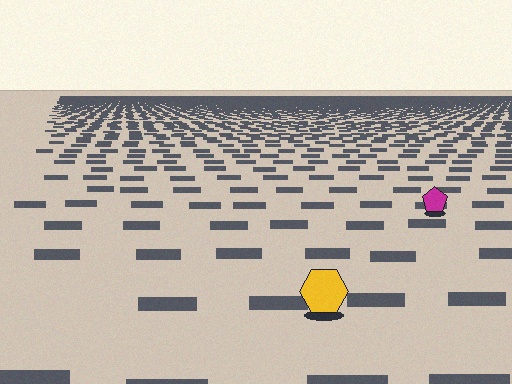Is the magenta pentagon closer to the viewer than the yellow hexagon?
No. The yellow hexagon is closer — you can tell from the texture gradient: the ground texture is coarser near it.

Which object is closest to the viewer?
The yellow hexagon is closest. The texture marks near it are larger and more spread out.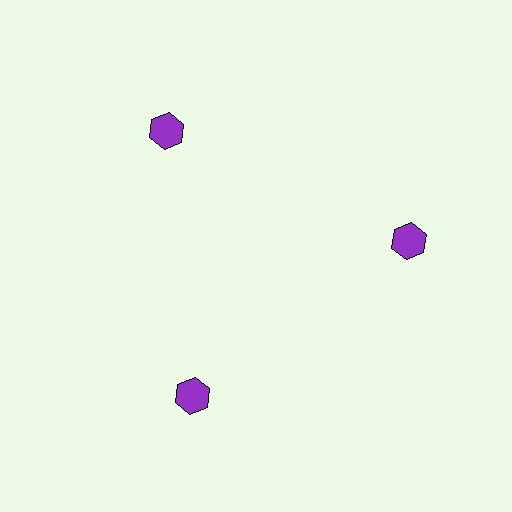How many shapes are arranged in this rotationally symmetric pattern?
There are 3 shapes, arranged in 3 groups of 1.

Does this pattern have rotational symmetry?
Yes, this pattern has 3-fold rotational symmetry. It looks the same after rotating 120 degrees around the center.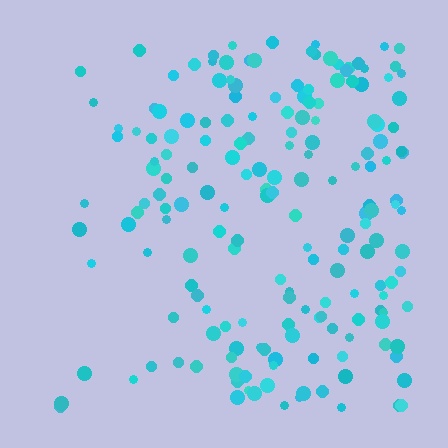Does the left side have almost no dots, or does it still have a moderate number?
Still a moderate number, just noticeably fewer than the right.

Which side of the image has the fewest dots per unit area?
The left.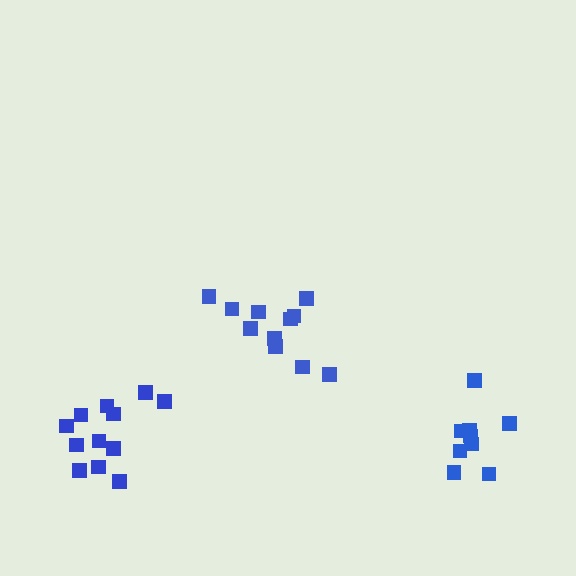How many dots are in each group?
Group 1: 11 dots, Group 2: 12 dots, Group 3: 9 dots (32 total).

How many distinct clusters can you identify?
There are 3 distinct clusters.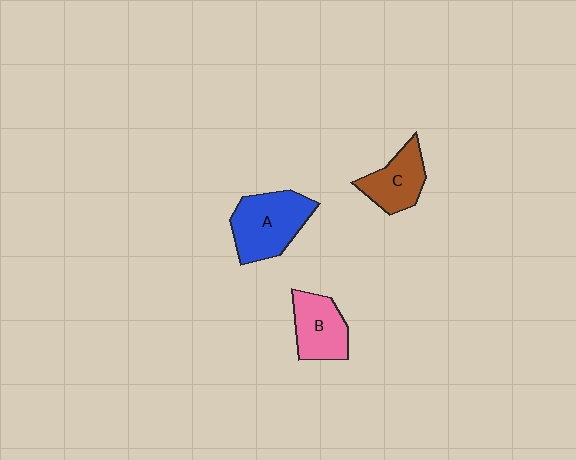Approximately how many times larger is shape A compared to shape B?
Approximately 1.4 times.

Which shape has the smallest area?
Shape C (brown).